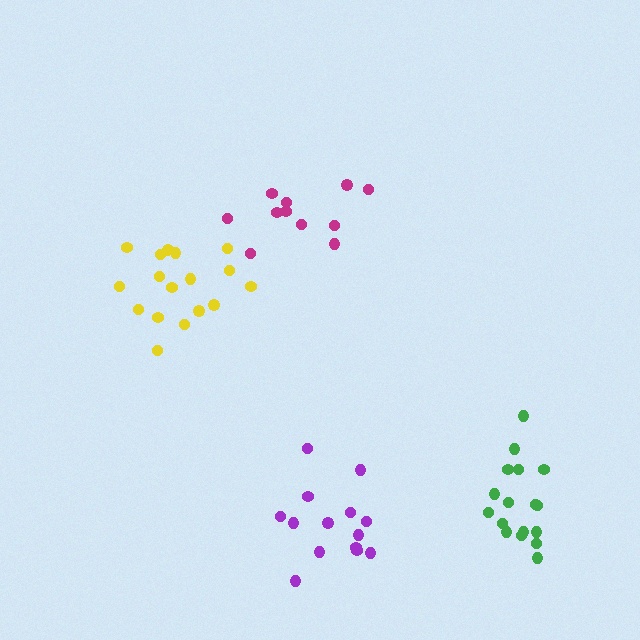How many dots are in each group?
Group 1: 17 dots, Group 2: 14 dots, Group 3: 17 dots, Group 4: 11 dots (59 total).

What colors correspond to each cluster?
The clusters are colored: yellow, purple, green, magenta.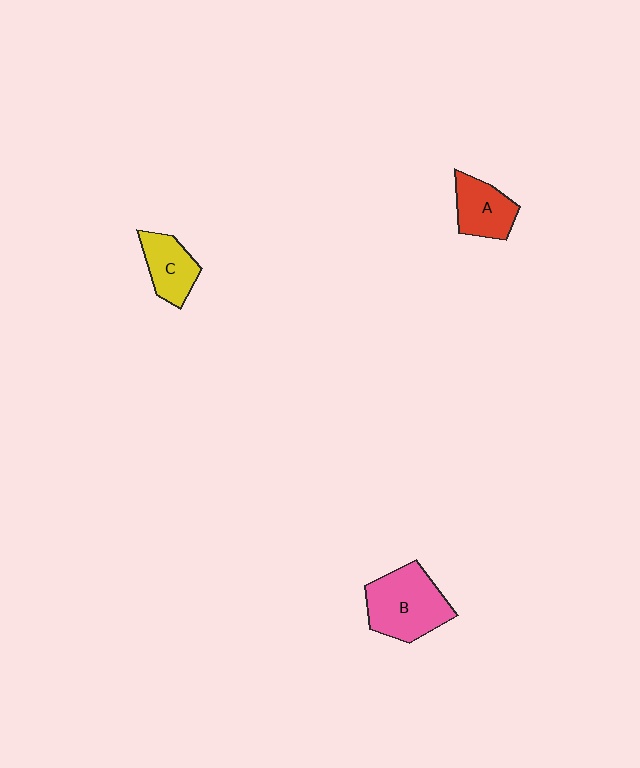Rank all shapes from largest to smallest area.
From largest to smallest: B (pink), A (red), C (yellow).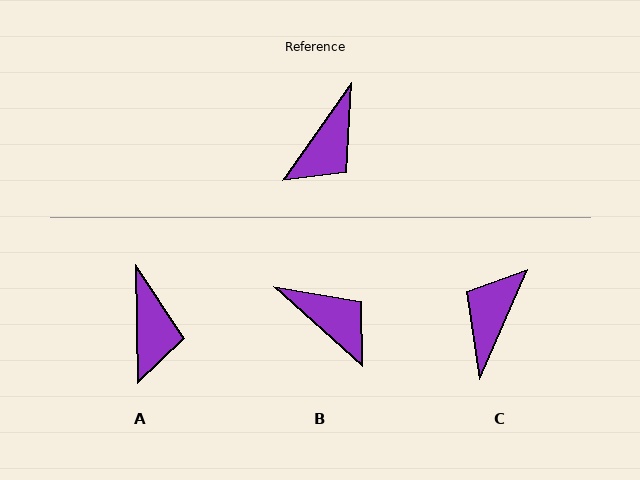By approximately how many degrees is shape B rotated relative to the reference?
Approximately 83 degrees counter-clockwise.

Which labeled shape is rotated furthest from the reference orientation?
C, about 169 degrees away.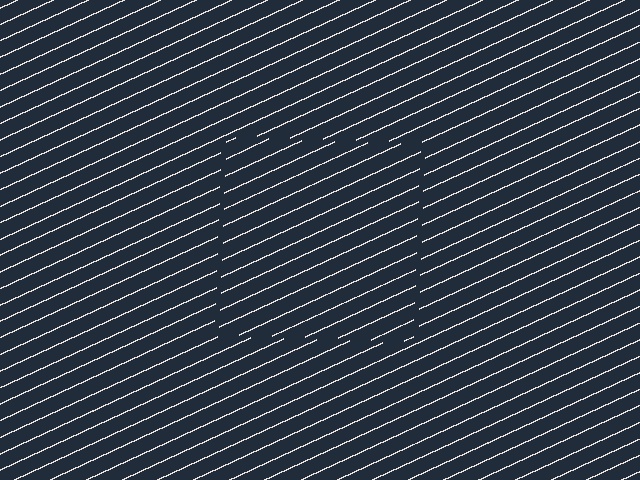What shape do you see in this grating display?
An illusory square. The interior of the shape contains the same grating, shifted by half a period — the contour is defined by the phase discontinuity where line-ends from the inner and outer gratings abut.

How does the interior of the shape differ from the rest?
The interior of the shape contains the same grating, shifted by half a period — the contour is defined by the phase discontinuity where line-ends from the inner and outer gratings abut.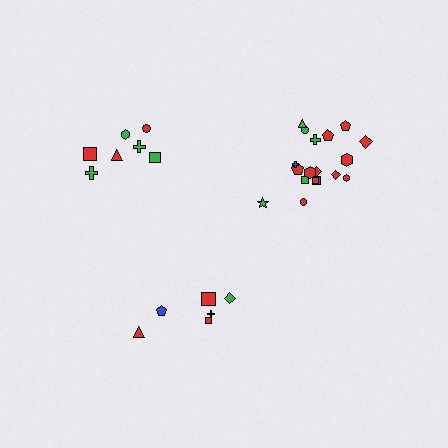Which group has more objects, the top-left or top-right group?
The top-right group.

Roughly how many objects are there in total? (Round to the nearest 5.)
Roughly 30 objects in total.